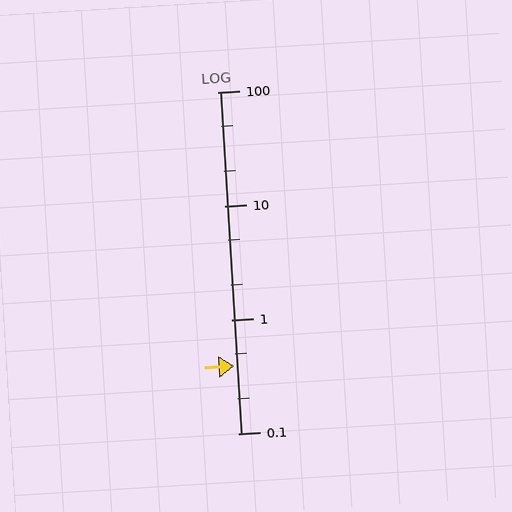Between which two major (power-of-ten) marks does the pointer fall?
The pointer is between 0.1 and 1.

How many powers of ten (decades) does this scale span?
The scale spans 3 decades, from 0.1 to 100.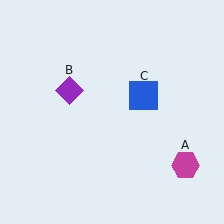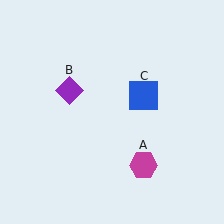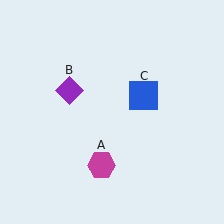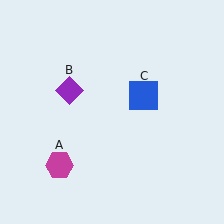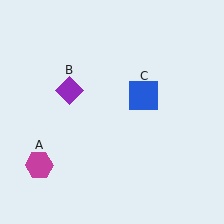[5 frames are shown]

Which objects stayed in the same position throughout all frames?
Purple diamond (object B) and blue square (object C) remained stationary.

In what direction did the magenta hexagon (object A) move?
The magenta hexagon (object A) moved left.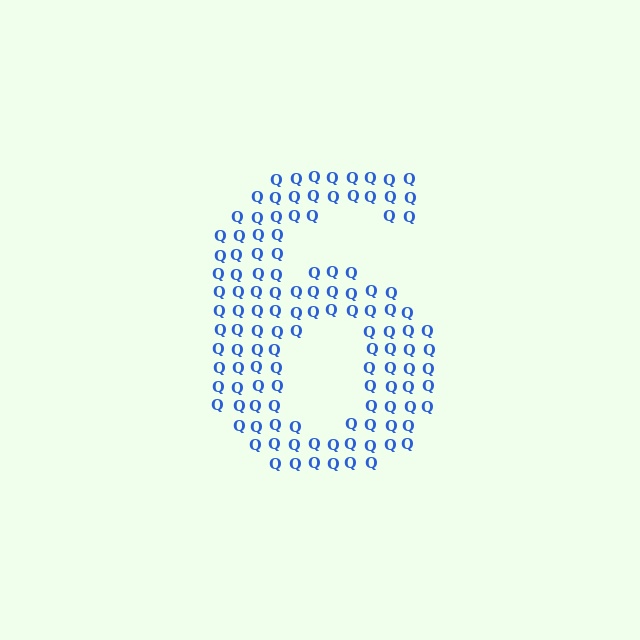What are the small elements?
The small elements are letter Q's.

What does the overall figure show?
The overall figure shows the digit 6.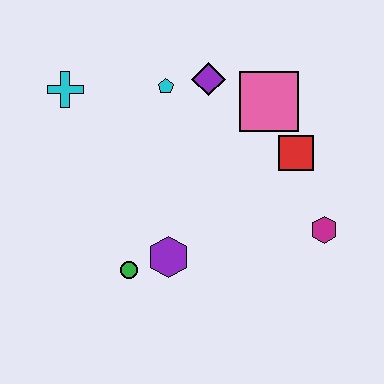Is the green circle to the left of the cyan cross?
No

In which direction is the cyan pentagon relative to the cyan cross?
The cyan pentagon is to the right of the cyan cross.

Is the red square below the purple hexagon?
No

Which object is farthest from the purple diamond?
The green circle is farthest from the purple diamond.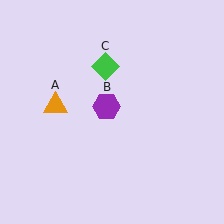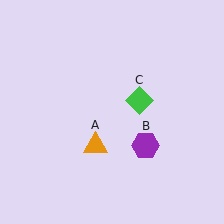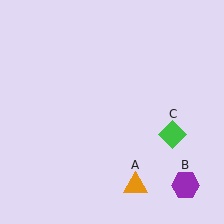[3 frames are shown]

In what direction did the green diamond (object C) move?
The green diamond (object C) moved down and to the right.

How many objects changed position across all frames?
3 objects changed position: orange triangle (object A), purple hexagon (object B), green diamond (object C).